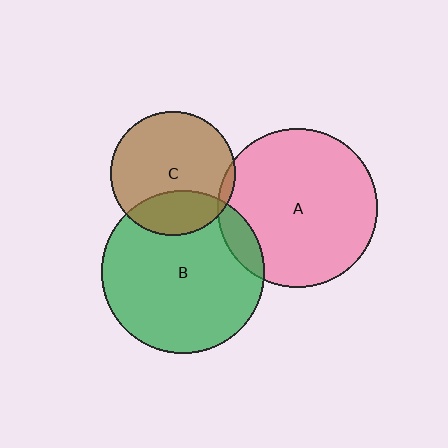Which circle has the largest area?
Circle B (green).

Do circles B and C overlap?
Yes.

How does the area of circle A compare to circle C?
Approximately 1.6 times.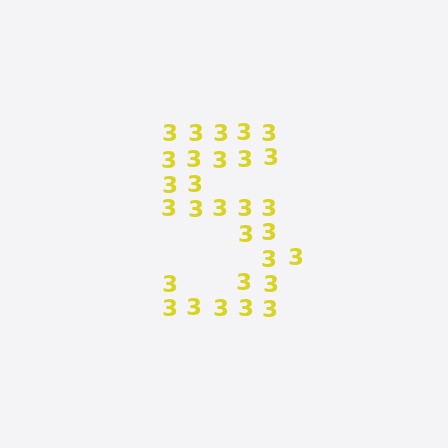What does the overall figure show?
The overall figure shows the digit 5.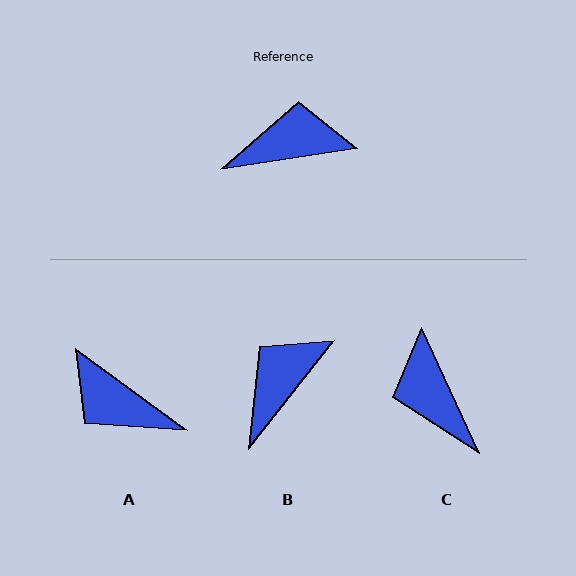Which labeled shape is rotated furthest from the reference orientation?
A, about 135 degrees away.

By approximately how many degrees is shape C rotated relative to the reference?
Approximately 106 degrees counter-clockwise.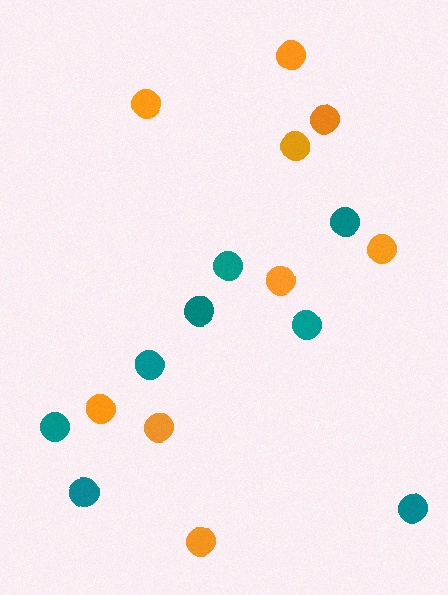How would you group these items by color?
There are 2 groups: one group of orange circles (9) and one group of teal circles (8).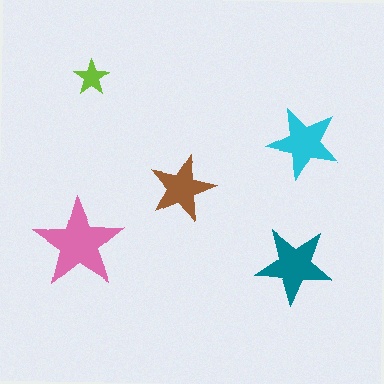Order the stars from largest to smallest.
the pink one, the teal one, the cyan one, the brown one, the lime one.